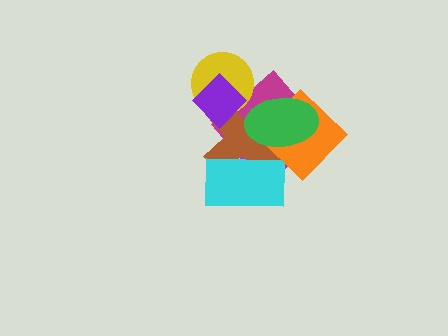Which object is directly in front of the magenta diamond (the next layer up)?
The brown cross is directly in front of the magenta diamond.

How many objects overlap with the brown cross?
6 objects overlap with the brown cross.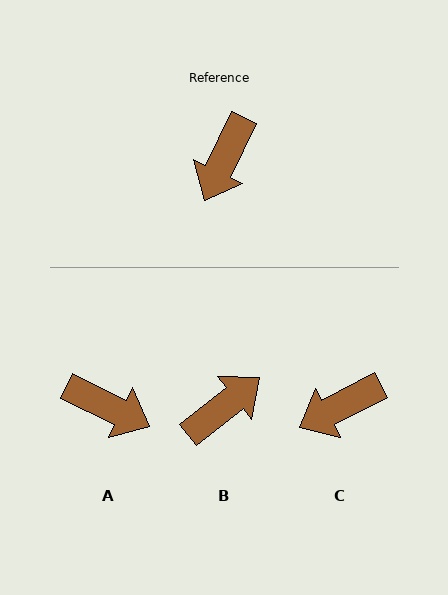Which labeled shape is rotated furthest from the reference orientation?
B, about 154 degrees away.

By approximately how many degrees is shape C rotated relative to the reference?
Approximately 37 degrees clockwise.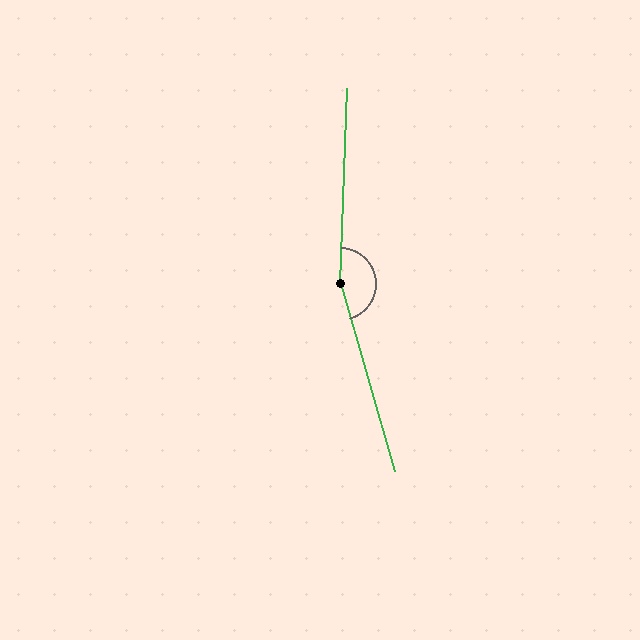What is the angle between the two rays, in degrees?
Approximately 162 degrees.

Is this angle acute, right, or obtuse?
It is obtuse.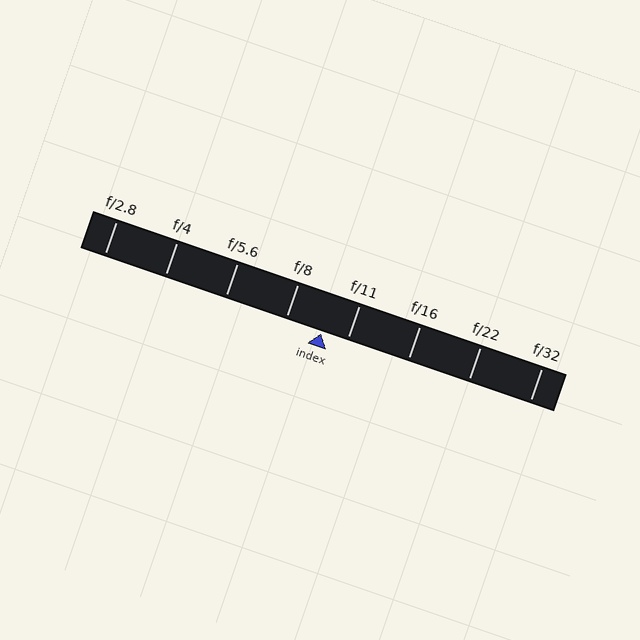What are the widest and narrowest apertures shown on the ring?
The widest aperture shown is f/2.8 and the narrowest is f/32.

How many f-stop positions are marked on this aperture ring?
There are 8 f-stop positions marked.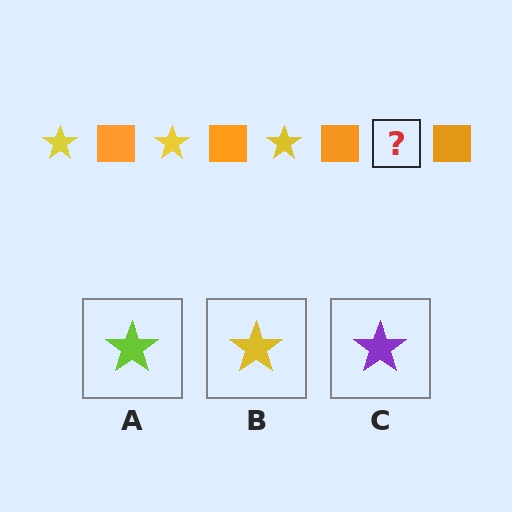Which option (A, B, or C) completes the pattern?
B.